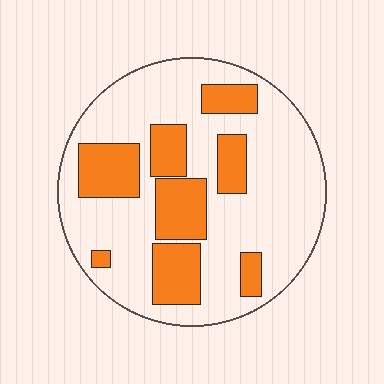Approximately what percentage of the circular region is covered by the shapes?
Approximately 30%.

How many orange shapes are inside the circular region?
8.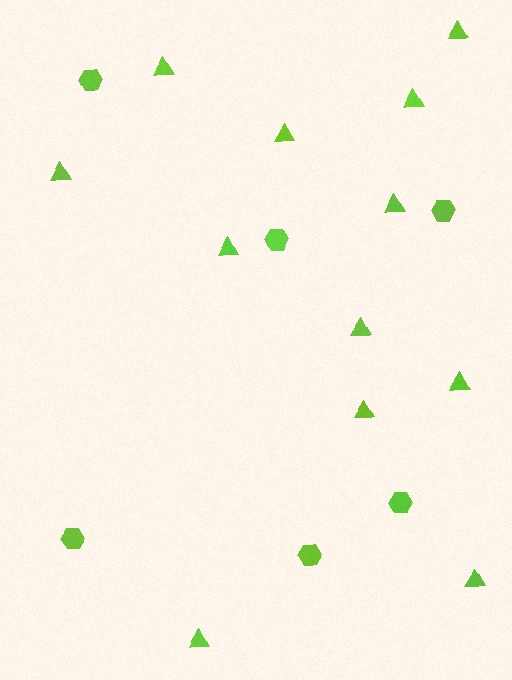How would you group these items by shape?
There are 2 groups: one group of hexagons (6) and one group of triangles (12).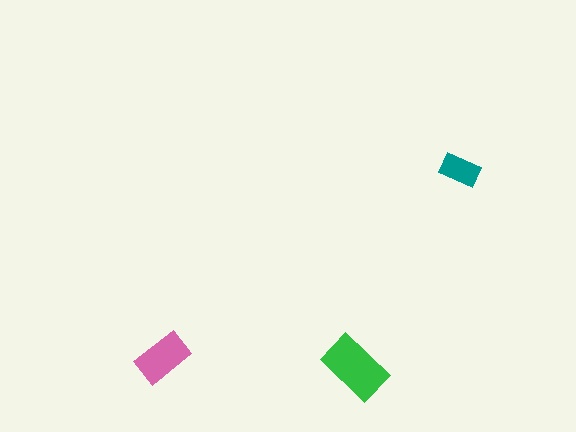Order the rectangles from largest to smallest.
the green one, the pink one, the teal one.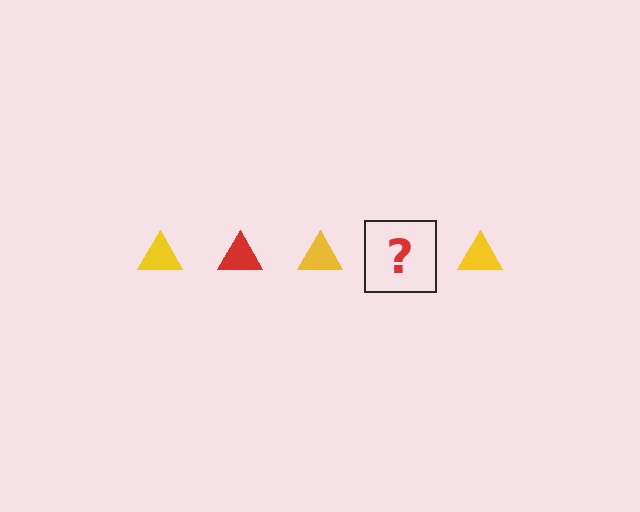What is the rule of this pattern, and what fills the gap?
The rule is that the pattern cycles through yellow, red triangles. The gap should be filled with a red triangle.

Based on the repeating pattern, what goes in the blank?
The blank should be a red triangle.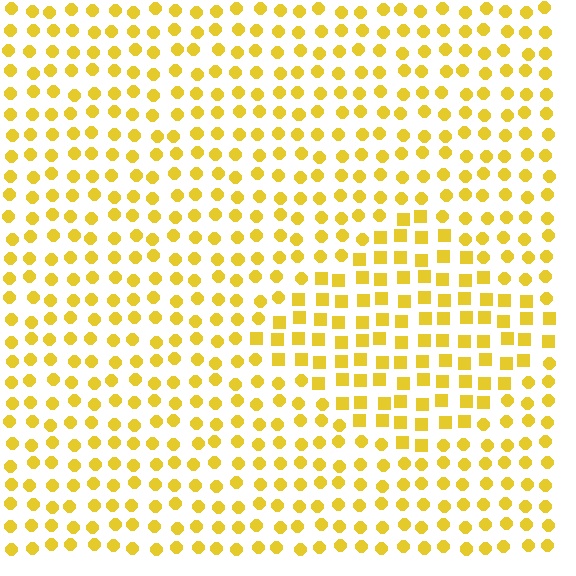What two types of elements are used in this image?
The image uses squares inside the diamond region and circles outside it.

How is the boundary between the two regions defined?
The boundary is defined by a change in element shape: squares inside vs. circles outside. All elements share the same color and spacing.